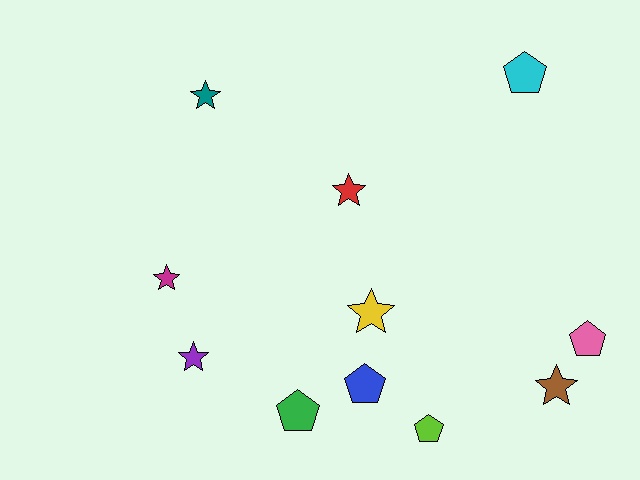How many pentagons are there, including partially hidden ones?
There are 5 pentagons.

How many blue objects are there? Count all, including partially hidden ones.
There is 1 blue object.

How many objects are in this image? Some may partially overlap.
There are 11 objects.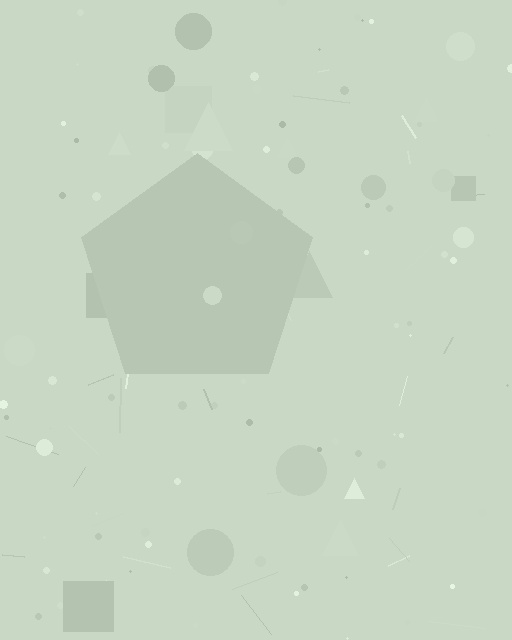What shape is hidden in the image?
A pentagon is hidden in the image.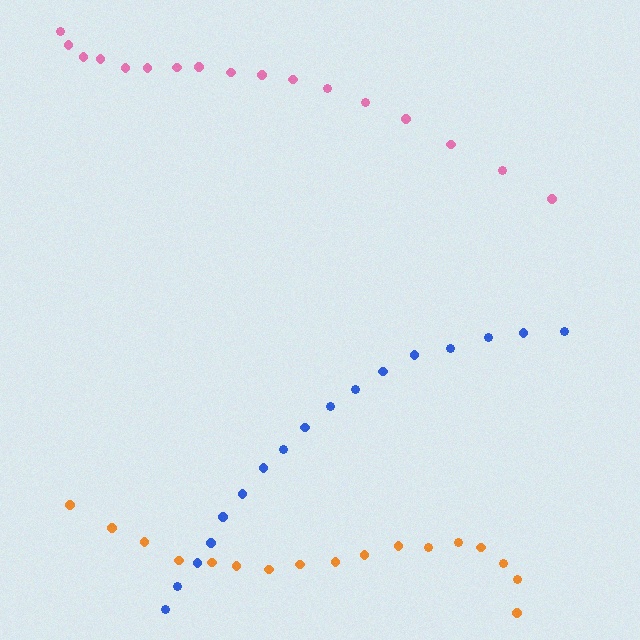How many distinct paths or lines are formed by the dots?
There are 3 distinct paths.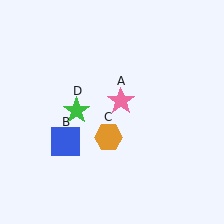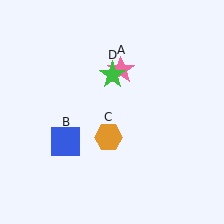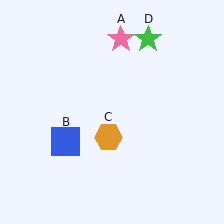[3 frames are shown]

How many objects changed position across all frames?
2 objects changed position: pink star (object A), green star (object D).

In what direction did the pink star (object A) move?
The pink star (object A) moved up.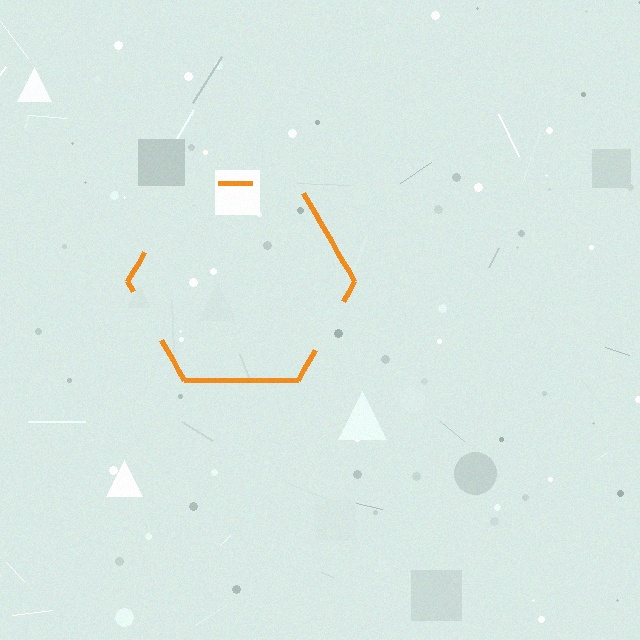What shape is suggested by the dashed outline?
The dashed outline suggests a hexagon.